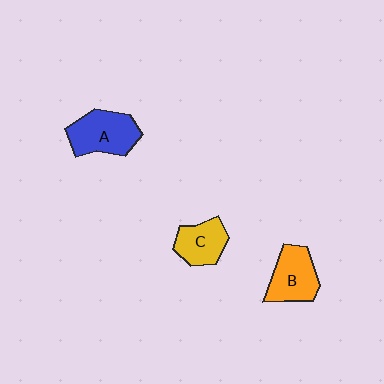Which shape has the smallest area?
Shape C (yellow).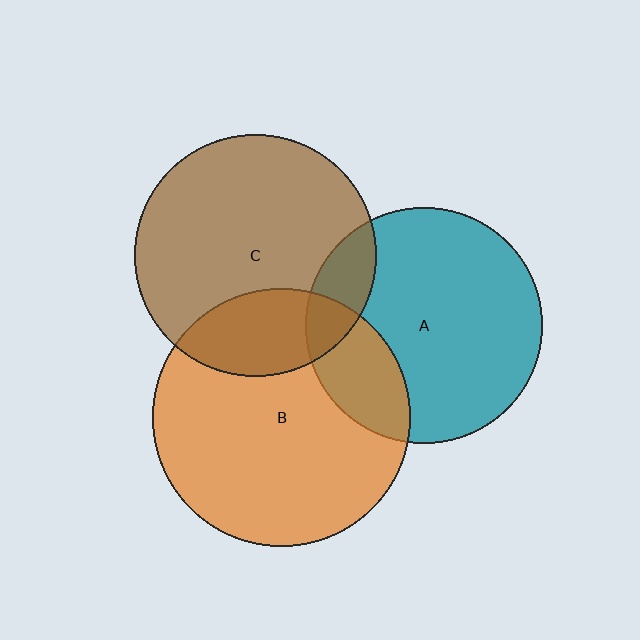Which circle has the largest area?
Circle B (orange).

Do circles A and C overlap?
Yes.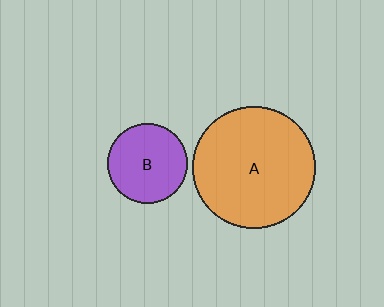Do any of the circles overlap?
No, none of the circles overlap.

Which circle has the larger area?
Circle A (orange).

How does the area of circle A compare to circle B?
Approximately 2.3 times.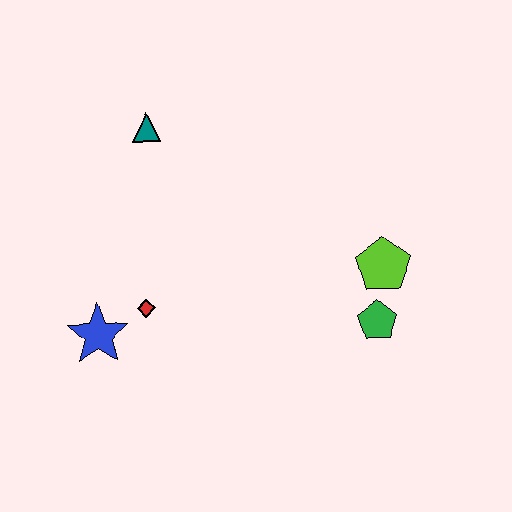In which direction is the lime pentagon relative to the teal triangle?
The lime pentagon is to the right of the teal triangle.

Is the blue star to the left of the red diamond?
Yes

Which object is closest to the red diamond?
The blue star is closest to the red diamond.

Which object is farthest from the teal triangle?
The green pentagon is farthest from the teal triangle.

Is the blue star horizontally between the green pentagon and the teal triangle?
No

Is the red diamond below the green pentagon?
No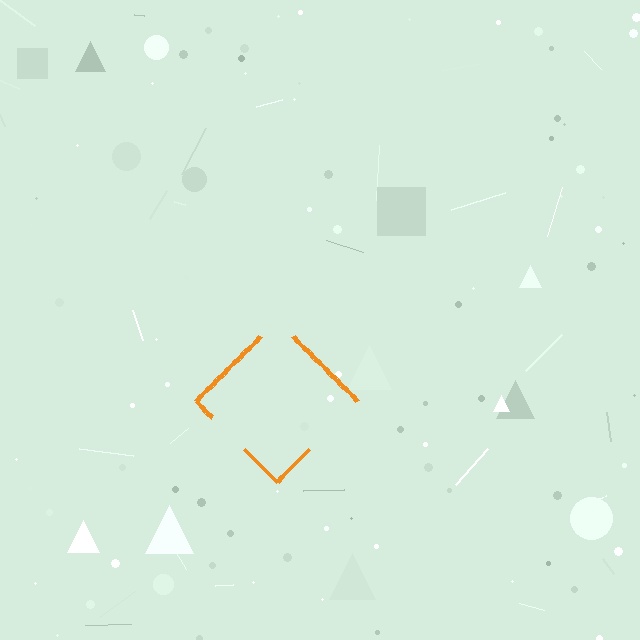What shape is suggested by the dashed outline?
The dashed outline suggests a diamond.